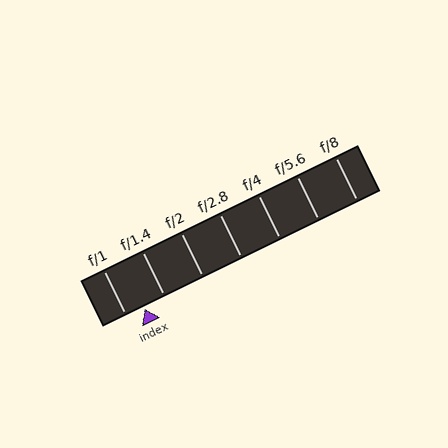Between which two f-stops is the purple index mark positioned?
The index mark is between f/1 and f/1.4.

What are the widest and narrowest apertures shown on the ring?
The widest aperture shown is f/1 and the narrowest is f/8.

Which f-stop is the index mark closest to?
The index mark is closest to f/1.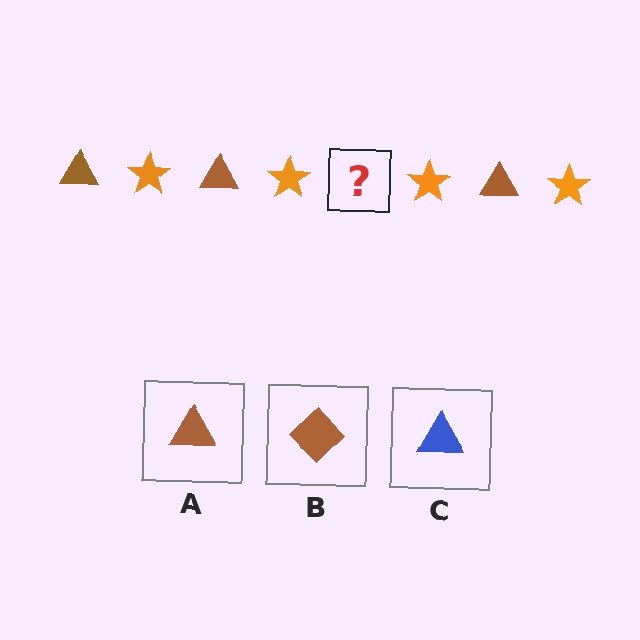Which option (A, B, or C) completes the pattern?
A.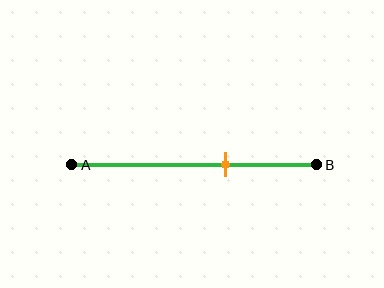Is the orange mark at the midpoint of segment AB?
No, the mark is at about 65% from A, not at the 50% midpoint.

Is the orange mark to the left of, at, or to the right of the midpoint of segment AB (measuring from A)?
The orange mark is to the right of the midpoint of segment AB.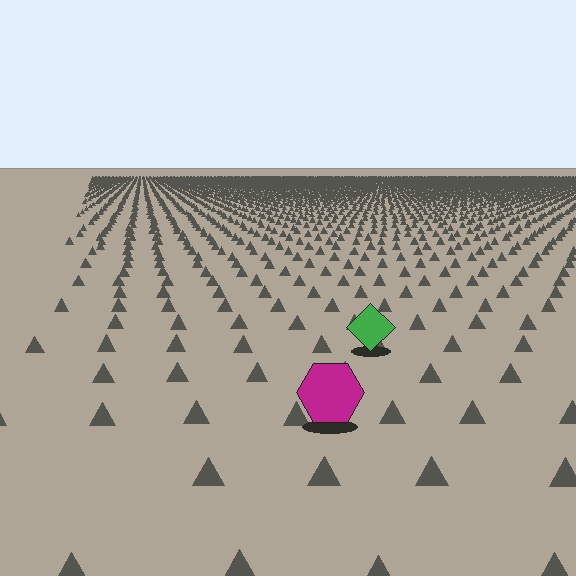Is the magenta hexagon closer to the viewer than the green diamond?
Yes. The magenta hexagon is closer — you can tell from the texture gradient: the ground texture is coarser near it.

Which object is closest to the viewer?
The magenta hexagon is closest. The texture marks near it are larger and more spread out.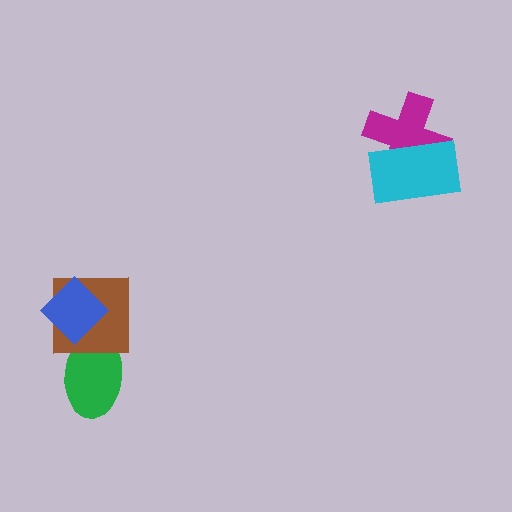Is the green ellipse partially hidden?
Yes, it is partially covered by another shape.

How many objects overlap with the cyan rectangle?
1 object overlaps with the cyan rectangle.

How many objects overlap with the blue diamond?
2 objects overlap with the blue diamond.